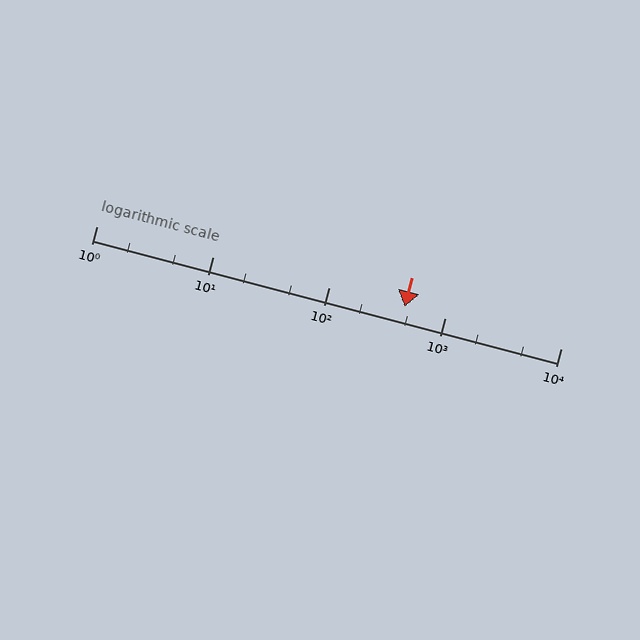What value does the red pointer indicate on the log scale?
The pointer indicates approximately 450.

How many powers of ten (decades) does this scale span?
The scale spans 4 decades, from 1 to 10000.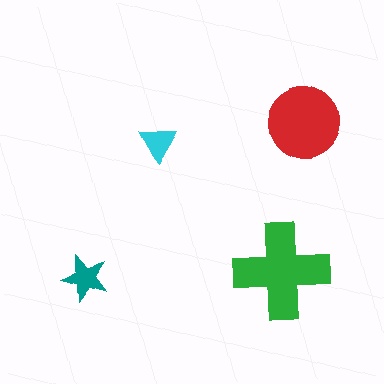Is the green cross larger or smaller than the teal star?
Larger.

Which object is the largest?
The green cross.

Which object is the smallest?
The cyan triangle.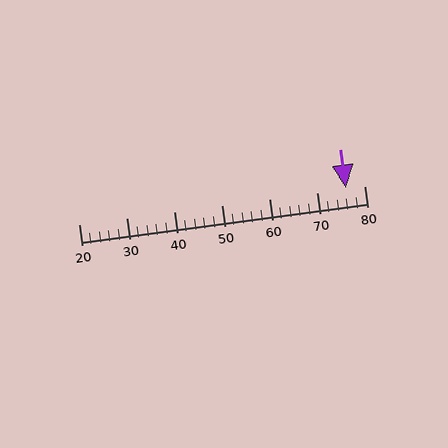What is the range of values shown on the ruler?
The ruler shows values from 20 to 80.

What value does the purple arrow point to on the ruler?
The purple arrow points to approximately 76.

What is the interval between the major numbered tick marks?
The major tick marks are spaced 10 units apart.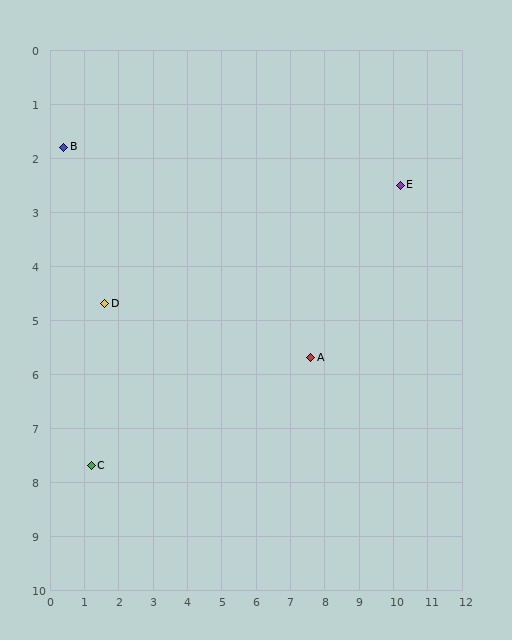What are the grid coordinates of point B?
Point B is at approximately (0.4, 1.8).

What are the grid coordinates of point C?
Point C is at approximately (1.2, 7.7).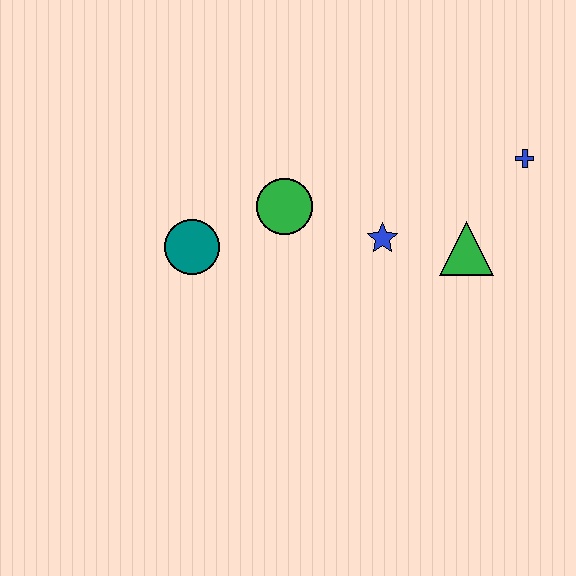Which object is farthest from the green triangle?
The teal circle is farthest from the green triangle.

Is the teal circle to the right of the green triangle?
No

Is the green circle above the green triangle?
Yes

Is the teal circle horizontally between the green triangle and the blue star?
No